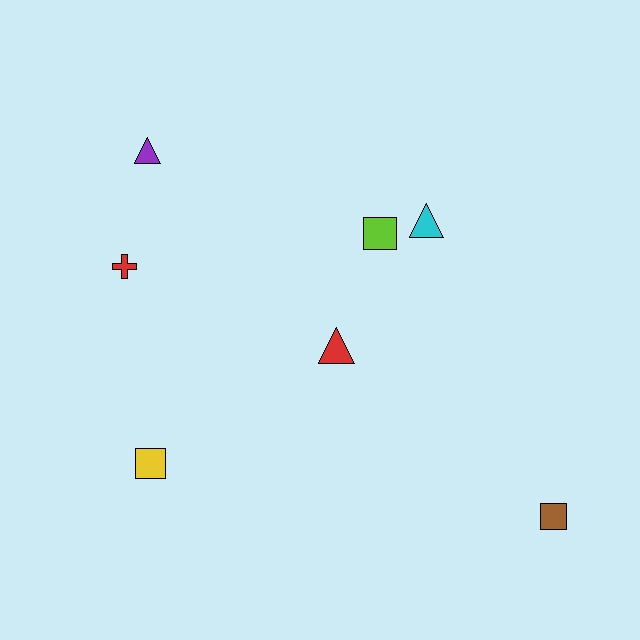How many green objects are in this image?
There are no green objects.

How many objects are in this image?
There are 7 objects.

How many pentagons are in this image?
There are no pentagons.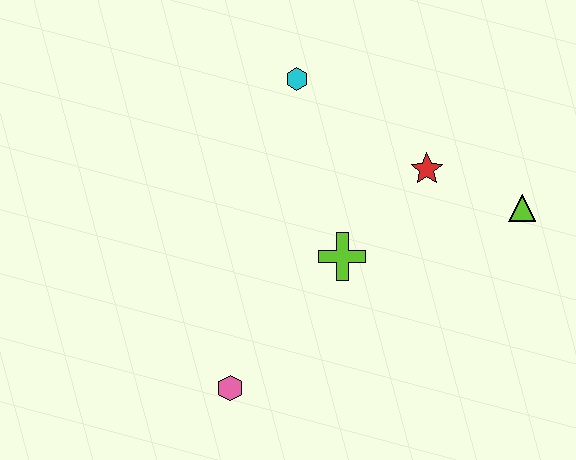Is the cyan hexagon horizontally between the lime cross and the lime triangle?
No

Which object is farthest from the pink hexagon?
The lime triangle is farthest from the pink hexagon.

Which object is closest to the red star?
The lime triangle is closest to the red star.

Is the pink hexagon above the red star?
No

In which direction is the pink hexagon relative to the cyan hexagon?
The pink hexagon is below the cyan hexagon.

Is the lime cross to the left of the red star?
Yes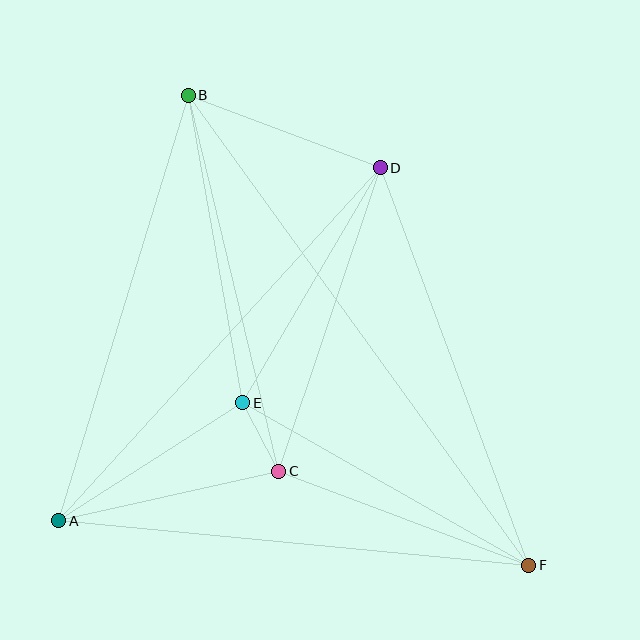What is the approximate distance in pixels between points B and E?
The distance between B and E is approximately 312 pixels.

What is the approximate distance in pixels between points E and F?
The distance between E and F is approximately 329 pixels.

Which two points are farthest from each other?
Points B and F are farthest from each other.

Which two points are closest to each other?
Points C and E are closest to each other.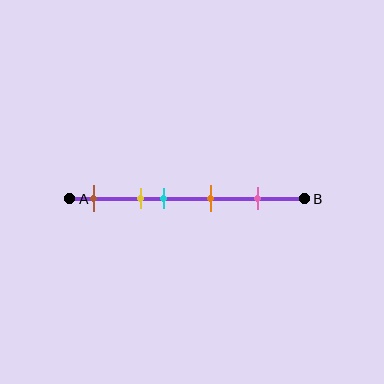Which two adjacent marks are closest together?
The yellow and cyan marks are the closest adjacent pair.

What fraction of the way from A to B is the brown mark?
The brown mark is approximately 10% (0.1) of the way from A to B.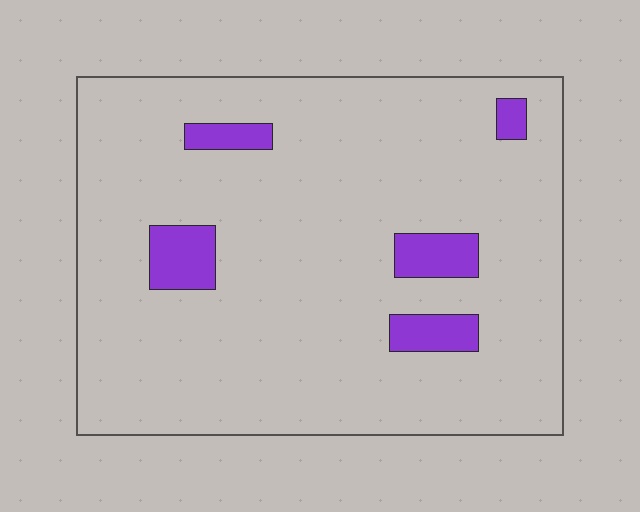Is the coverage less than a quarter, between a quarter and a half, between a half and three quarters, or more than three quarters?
Less than a quarter.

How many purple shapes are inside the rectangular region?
5.